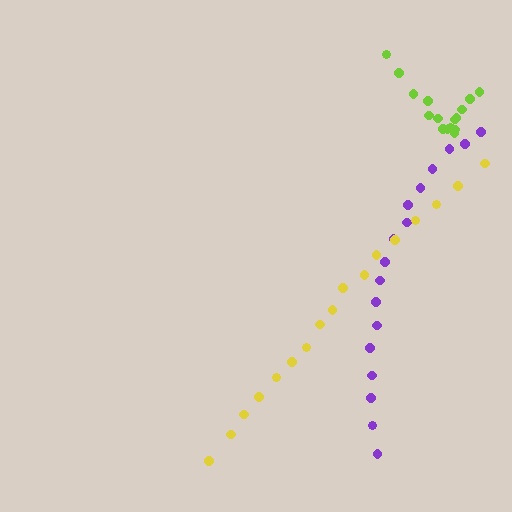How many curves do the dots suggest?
There are 3 distinct paths.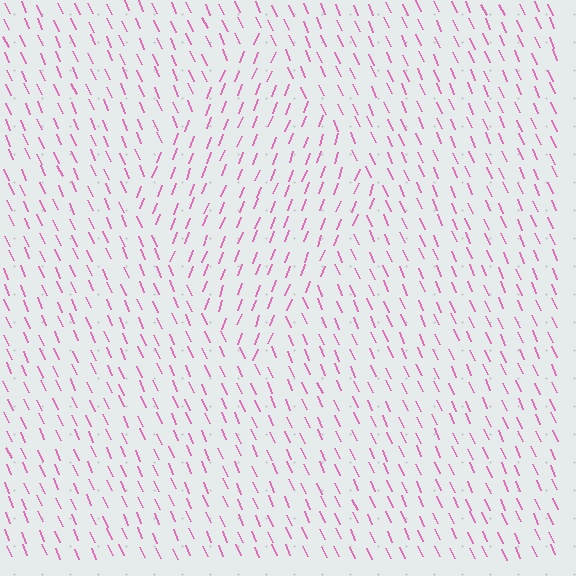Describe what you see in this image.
The image is filled with small pink line segments. A diamond region in the image has lines oriented differently from the surrounding lines, creating a visible texture boundary.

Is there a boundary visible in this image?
Yes, there is a texture boundary formed by a change in line orientation.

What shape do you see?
I see a diamond.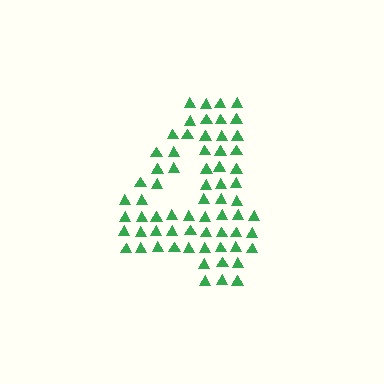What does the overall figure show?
The overall figure shows the digit 4.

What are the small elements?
The small elements are triangles.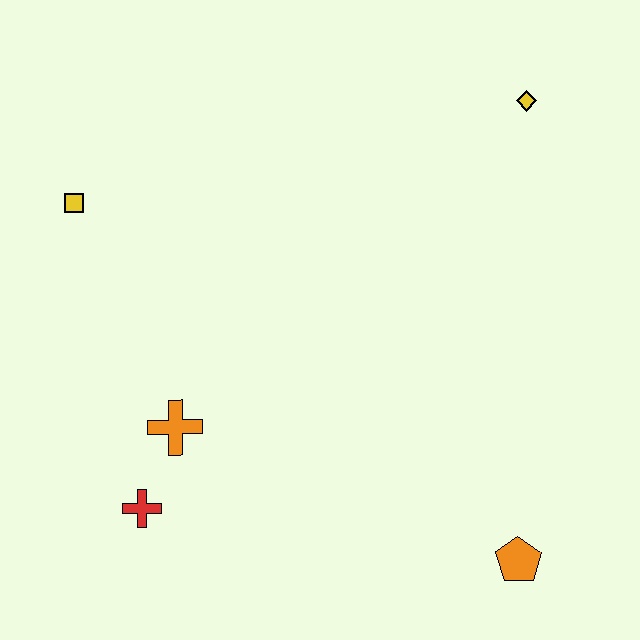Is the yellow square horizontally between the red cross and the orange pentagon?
No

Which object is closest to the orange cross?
The red cross is closest to the orange cross.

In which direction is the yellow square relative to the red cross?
The yellow square is above the red cross.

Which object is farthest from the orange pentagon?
The yellow square is farthest from the orange pentagon.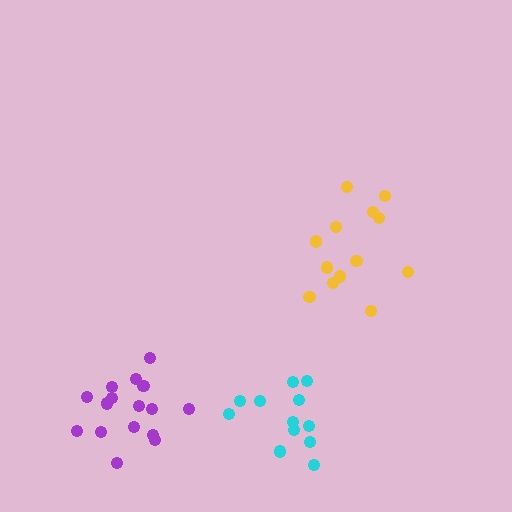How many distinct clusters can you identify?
There are 3 distinct clusters.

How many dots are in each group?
Group 1: 16 dots, Group 2: 13 dots, Group 3: 12 dots (41 total).